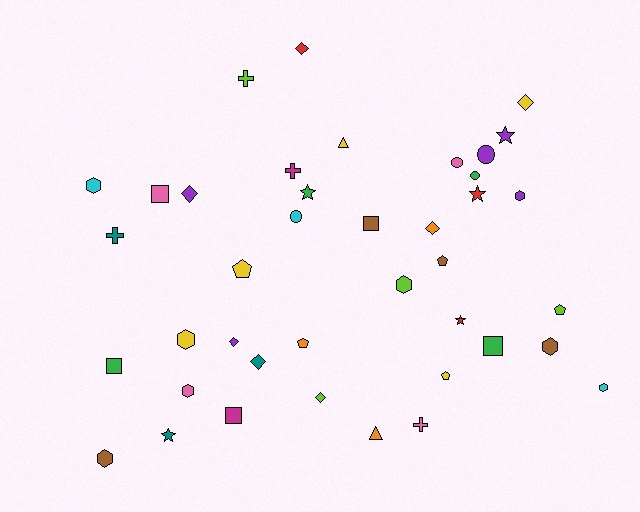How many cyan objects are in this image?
There are 3 cyan objects.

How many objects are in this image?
There are 40 objects.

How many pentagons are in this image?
There are 5 pentagons.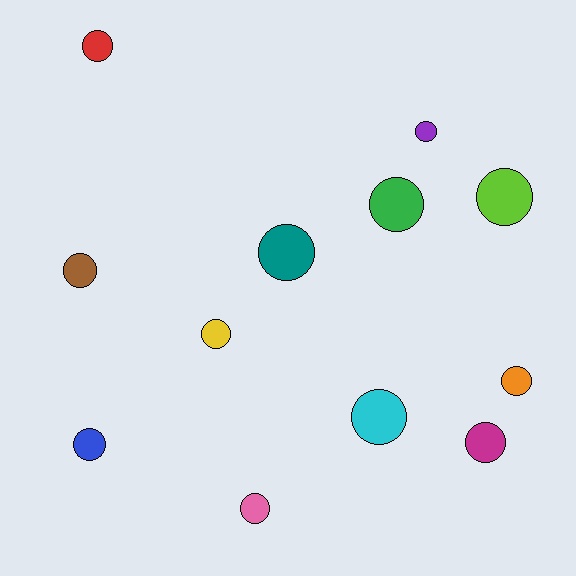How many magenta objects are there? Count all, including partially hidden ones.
There is 1 magenta object.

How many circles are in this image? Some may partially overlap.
There are 12 circles.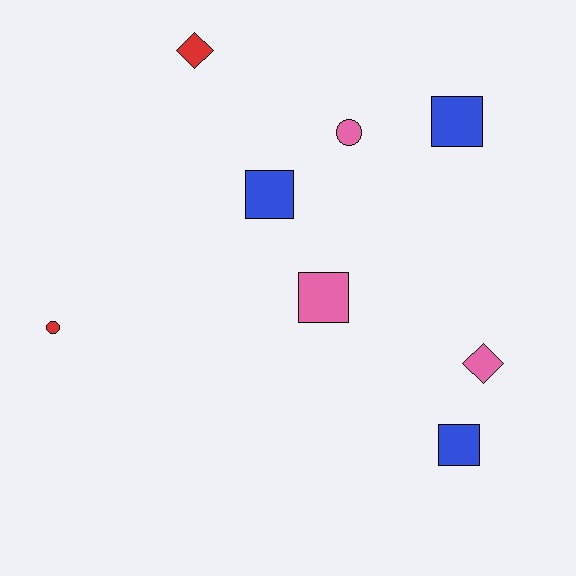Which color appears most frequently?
Blue, with 3 objects.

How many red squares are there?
There are no red squares.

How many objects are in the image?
There are 8 objects.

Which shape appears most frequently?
Square, with 4 objects.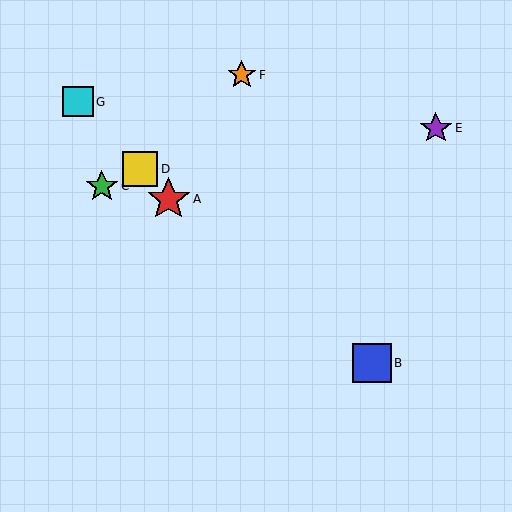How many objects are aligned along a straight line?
3 objects (A, D, G) are aligned along a straight line.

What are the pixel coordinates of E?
Object E is at (436, 128).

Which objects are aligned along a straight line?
Objects A, D, G are aligned along a straight line.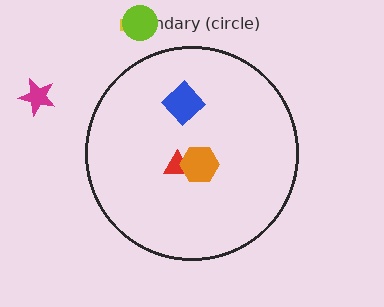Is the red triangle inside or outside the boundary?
Inside.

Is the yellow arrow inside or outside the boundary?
Outside.